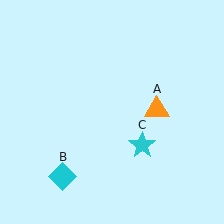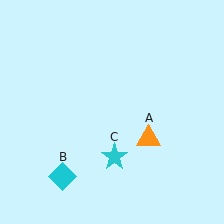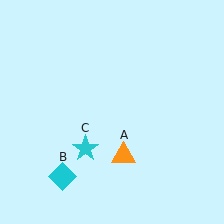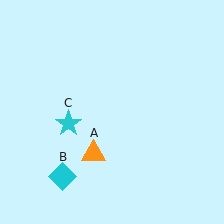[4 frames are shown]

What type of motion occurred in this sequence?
The orange triangle (object A), cyan star (object C) rotated clockwise around the center of the scene.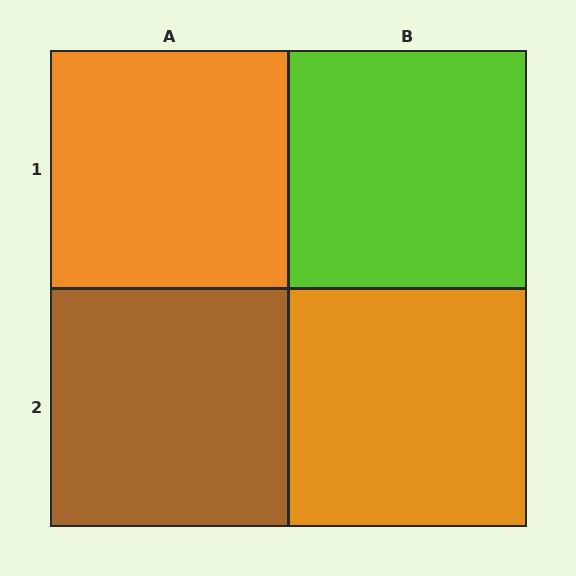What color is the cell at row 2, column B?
Orange.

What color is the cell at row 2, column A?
Brown.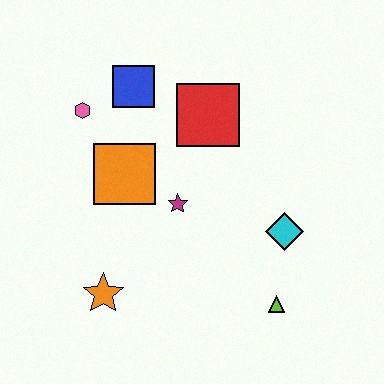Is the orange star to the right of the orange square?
No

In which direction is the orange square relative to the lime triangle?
The orange square is to the left of the lime triangle.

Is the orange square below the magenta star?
No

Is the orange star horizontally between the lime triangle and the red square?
No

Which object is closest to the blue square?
The pink hexagon is closest to the blue square.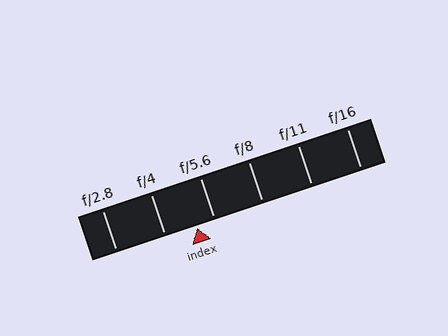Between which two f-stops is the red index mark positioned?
The index mark is between f/4 and f/5.6.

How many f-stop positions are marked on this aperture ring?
There are 6 f-stop positions marked.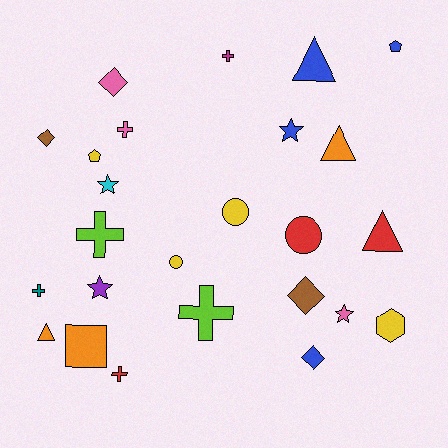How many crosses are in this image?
There are 6 crosses.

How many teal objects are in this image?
There is 1 teal object.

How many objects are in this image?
There are 25 objects.